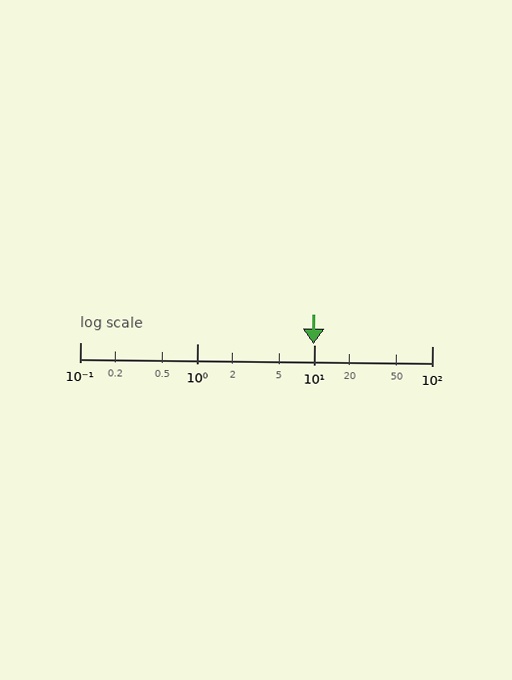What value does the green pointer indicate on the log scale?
The pointer indicates approximately 9.7.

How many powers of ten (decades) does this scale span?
The scale spans 3 decades, from 0.1 to 100.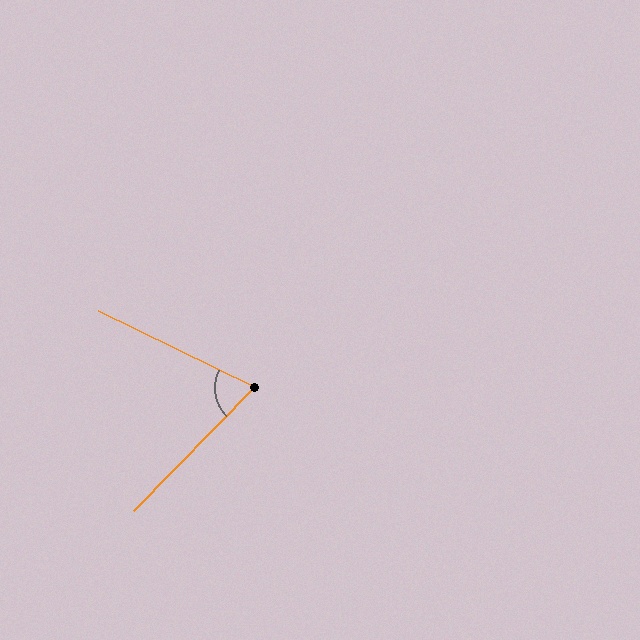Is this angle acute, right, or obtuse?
It is acute.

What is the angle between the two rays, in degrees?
Approximately 72 degrees.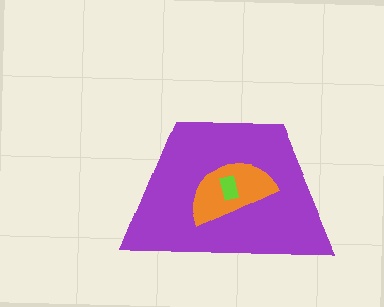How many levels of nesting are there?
3.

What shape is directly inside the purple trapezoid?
The orange semicircle.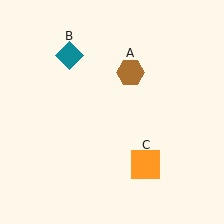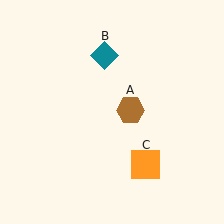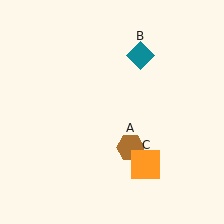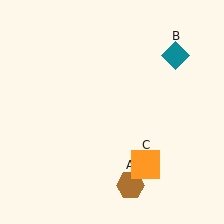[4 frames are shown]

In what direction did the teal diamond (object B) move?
The teal diamond (object B) moved right.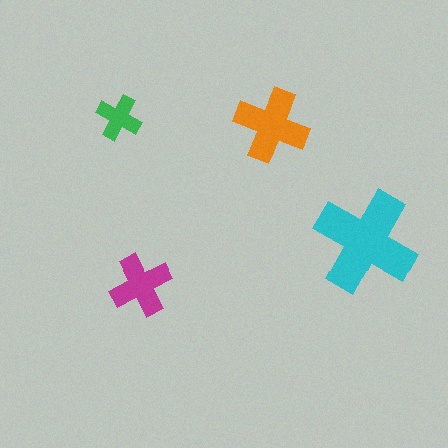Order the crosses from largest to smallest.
the cyan one, the orange one, the magenta one, the green one.